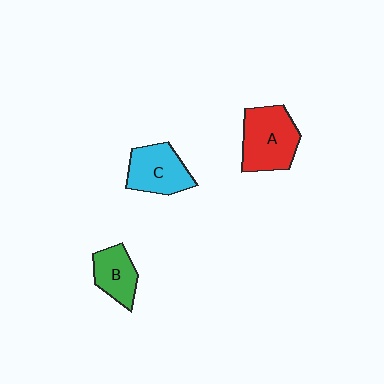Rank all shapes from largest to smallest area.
From largest to smallest: A (red), C (cyan), B (green).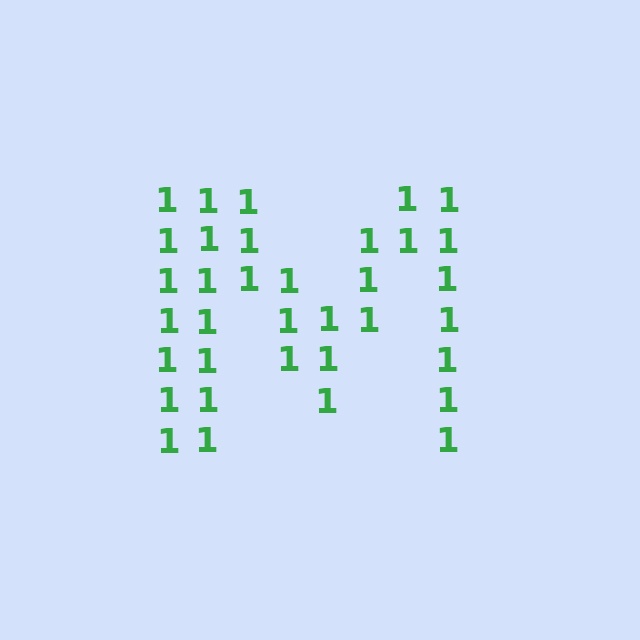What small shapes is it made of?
It is made of small digit 1's.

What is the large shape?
The large shape is the letter M.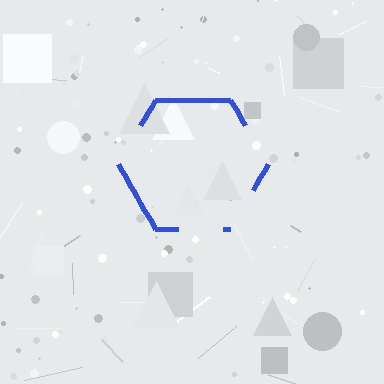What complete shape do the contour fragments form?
The contour fragments form a hexagon.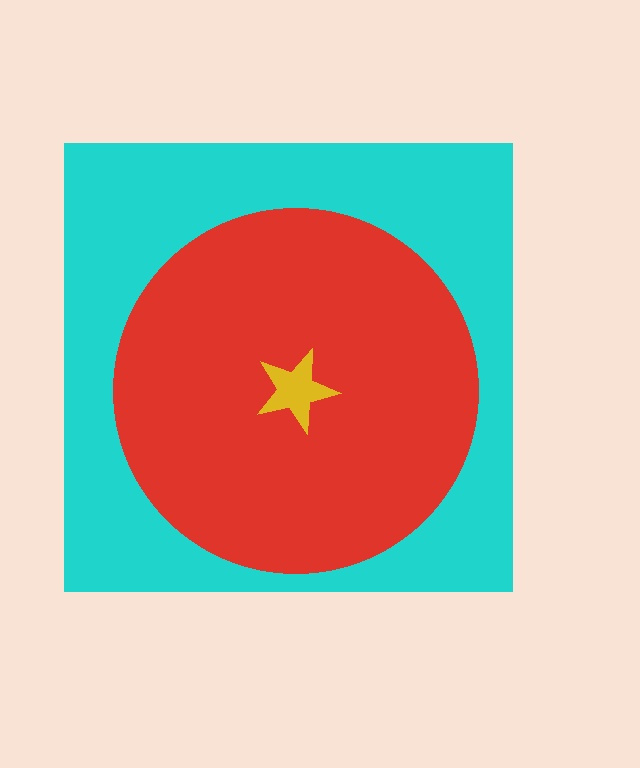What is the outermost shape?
The cyan square.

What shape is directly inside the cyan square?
The red circle.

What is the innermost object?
The yellow star.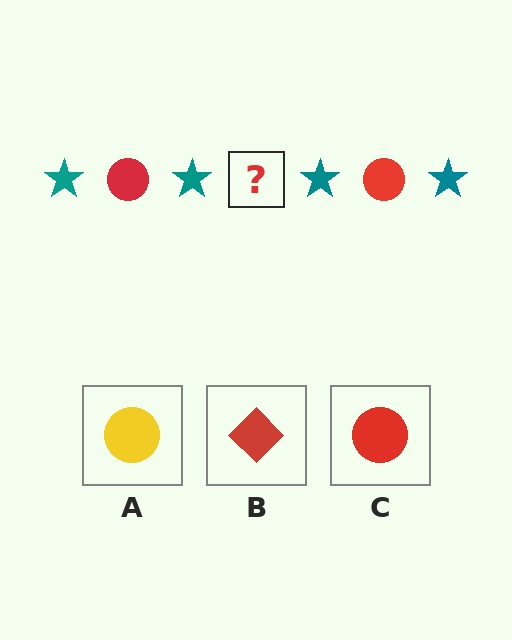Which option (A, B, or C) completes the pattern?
C.